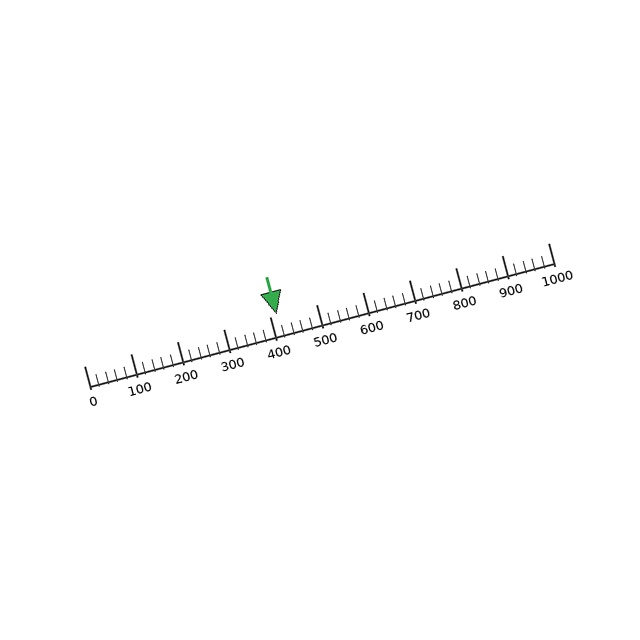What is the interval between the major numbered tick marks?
The major tick marks are spaced 100 units apart.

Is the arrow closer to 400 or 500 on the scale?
The arrow is closer to 400.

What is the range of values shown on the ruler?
The ruler shows values from 0 to 1000.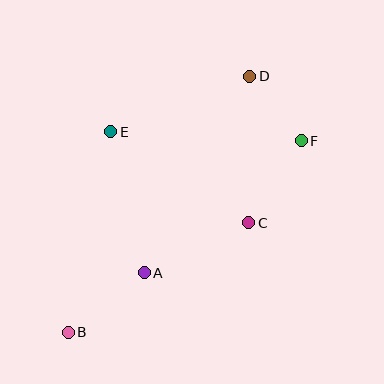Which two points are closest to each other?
Points D and F are closest to each other.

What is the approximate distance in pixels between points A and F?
The distance between A and F is approximately 205 pixels.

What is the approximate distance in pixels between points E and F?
The distance between E and F is approximately 191 pixels.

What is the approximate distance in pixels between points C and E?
The distance between C and E is approximately 165 pixels.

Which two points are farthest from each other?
Points B and D are farthest from each other.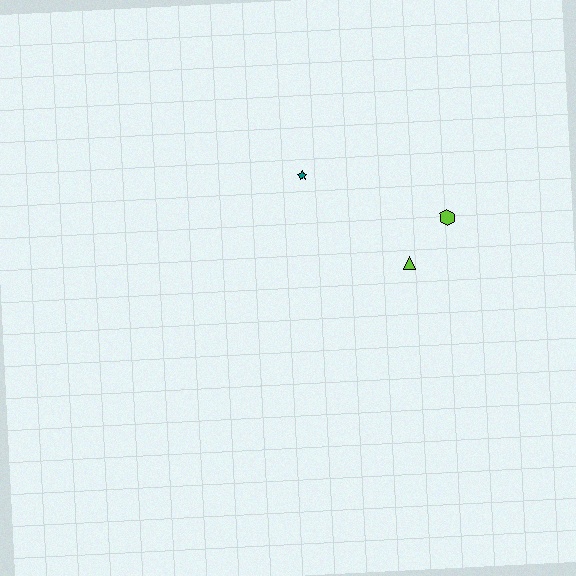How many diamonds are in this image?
There are no diamonds.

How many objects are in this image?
There are 3 objects.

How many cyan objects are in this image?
There are no cyan objects.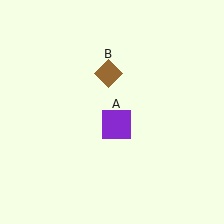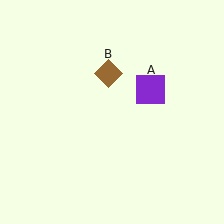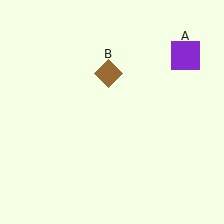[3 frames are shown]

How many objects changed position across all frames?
1 object changed position: purple square (object A).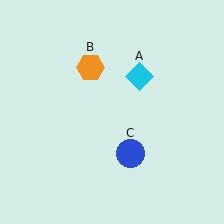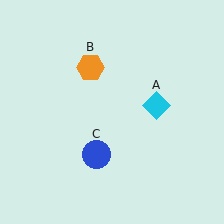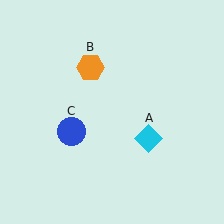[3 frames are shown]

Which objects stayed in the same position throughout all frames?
Orange hexagon (object B) remained stationary.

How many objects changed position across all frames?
2 objects changed position: cyan diamond (object A), blue circle (object C).